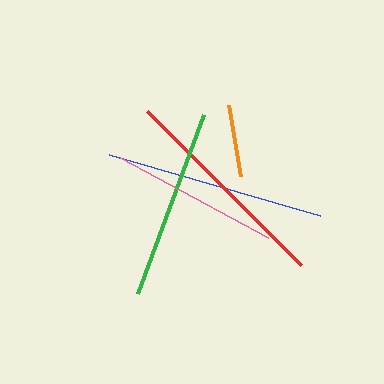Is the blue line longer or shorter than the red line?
The blue line is longer than the red line.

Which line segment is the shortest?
The orange line is the shortest at approximately 72 pixels.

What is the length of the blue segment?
The blue segment is approximately 220 pixels long.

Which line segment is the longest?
The blue line is the longest at approximately 220 pixels.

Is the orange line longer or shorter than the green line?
The green line is longer than the orange line.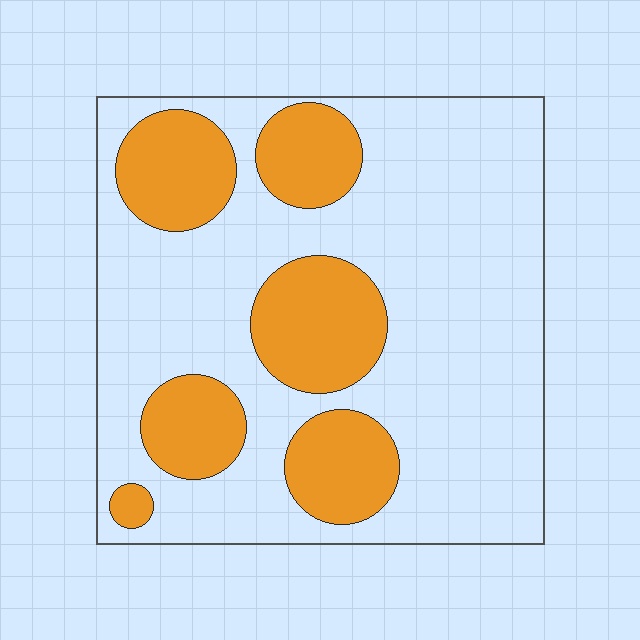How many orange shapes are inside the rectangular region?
6.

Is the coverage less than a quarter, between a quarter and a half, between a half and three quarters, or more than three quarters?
Between a quarter and a half.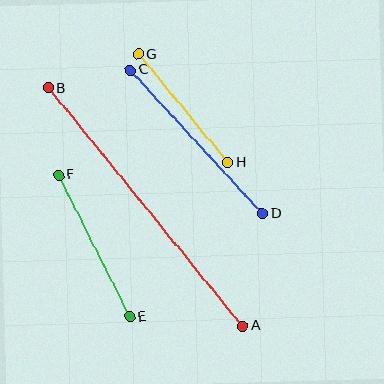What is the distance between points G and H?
The distance is approximately 140 pixels.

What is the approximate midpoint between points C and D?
The midpoint is at approximately (196, 142) pixels.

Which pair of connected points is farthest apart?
Points A and B are farthest apart.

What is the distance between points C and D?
The distance is approximately 195 pixels.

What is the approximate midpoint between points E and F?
The midpoint is at approximately (94, 246) pixels.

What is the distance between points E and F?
The distance is approximately 158 pixels.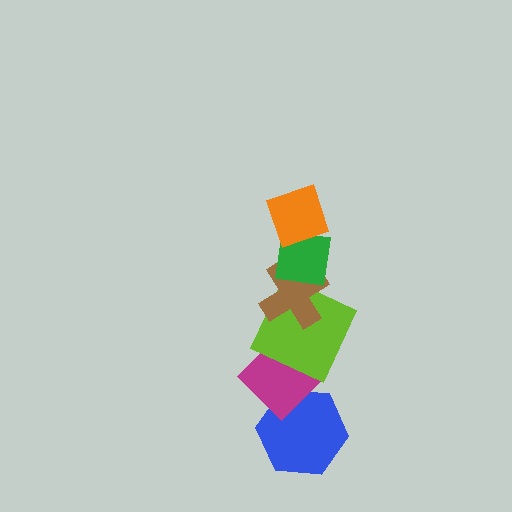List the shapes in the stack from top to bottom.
From top to bottom: the orange diamond, the green square, the brown cross, the lime square, the magenta diamond, the blue hexagon.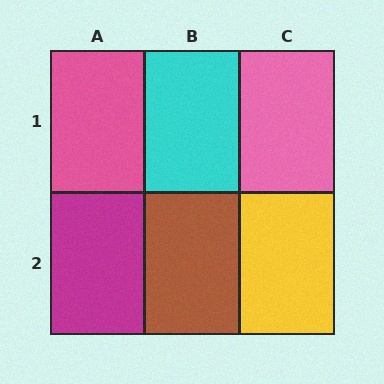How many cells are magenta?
1 cell is magenta.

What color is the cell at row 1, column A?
Pink.